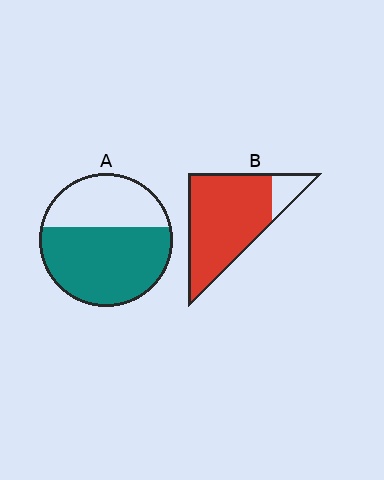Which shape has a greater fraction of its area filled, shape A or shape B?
Shape B.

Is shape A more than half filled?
Yes.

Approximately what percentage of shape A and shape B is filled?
A is approximately 60% and B is approximately 85%.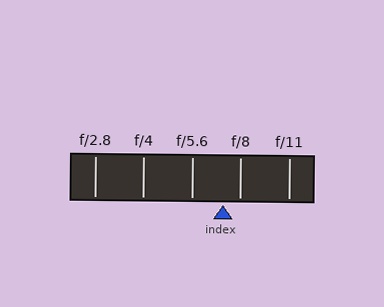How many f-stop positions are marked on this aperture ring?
There are 5 f-stop positions marked.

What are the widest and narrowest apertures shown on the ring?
The widest aperture shown is f/2.8 and the narrowest is f/11.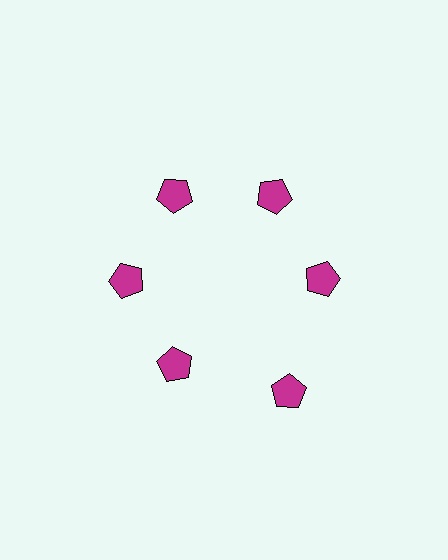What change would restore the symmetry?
The symmetry would be restored by moving it inward, back onto the ring so that all 6 pentagons sit at equal angles and equal distance from the center.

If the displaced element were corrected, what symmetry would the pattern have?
It would have 6-fold rotational symmetry — the pattern would map onto itself every 60 degrees.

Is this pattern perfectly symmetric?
No. The 6 magenta pentagons are arranged in a ring, but one element near the 5 o'clock position is pushed outward from the center, breaking the 6-fold rotational symmetry.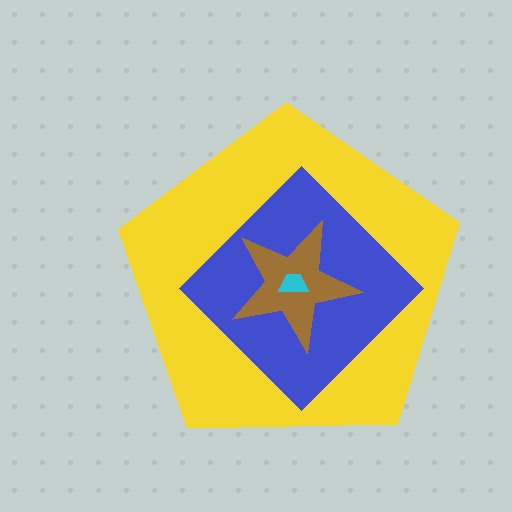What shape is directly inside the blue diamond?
The brown star.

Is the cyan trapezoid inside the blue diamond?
Yes.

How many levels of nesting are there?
4.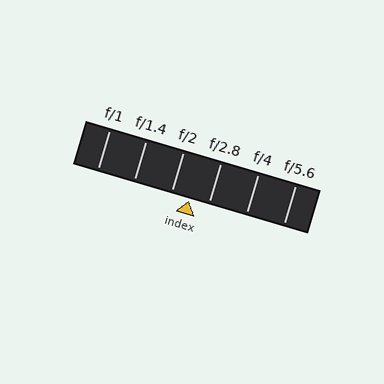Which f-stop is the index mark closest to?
The index mark is closest to f/2.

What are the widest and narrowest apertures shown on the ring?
The widest aperture shown is f/1 and the narrowest is f/5.6.